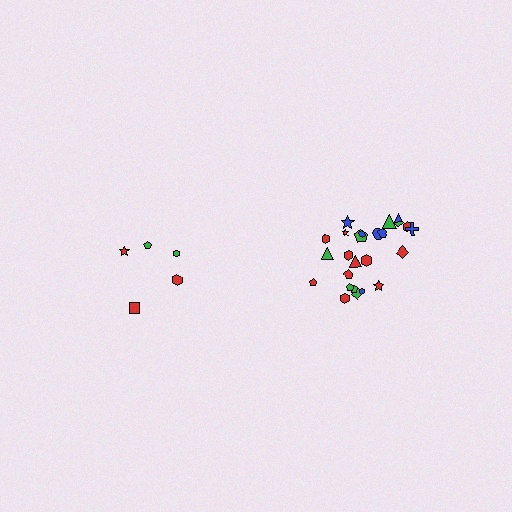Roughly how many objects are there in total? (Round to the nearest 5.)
Roughly 30 objects in total.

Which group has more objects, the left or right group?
The right group.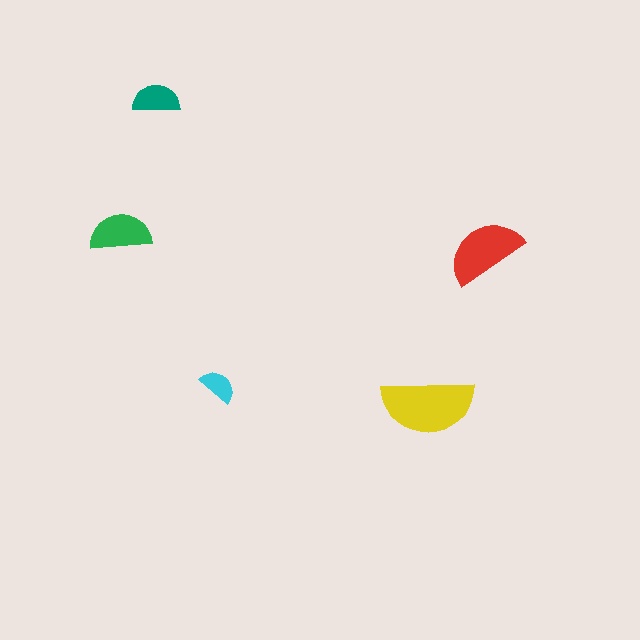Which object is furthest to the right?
The red semicircle is rightmost.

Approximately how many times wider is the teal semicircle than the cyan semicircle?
About 1.5 times wider.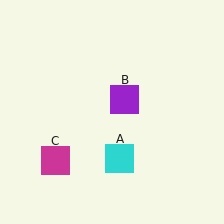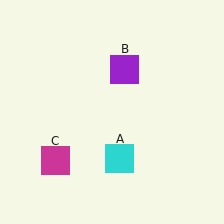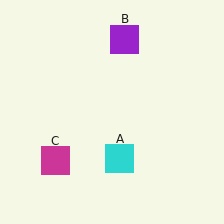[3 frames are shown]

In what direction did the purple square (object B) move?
The purple square (object B) moved up.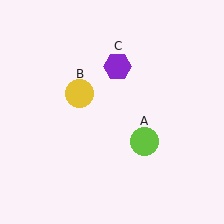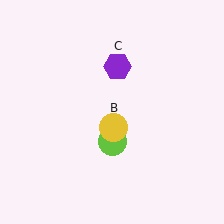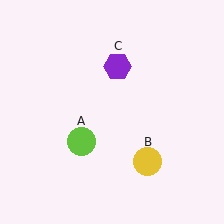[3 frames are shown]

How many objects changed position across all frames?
2 objects changed position: lime circle (object A), yellow circle (object B).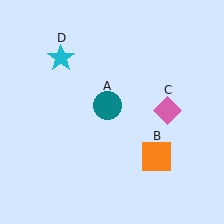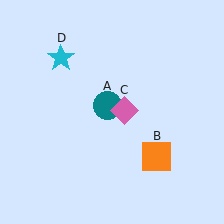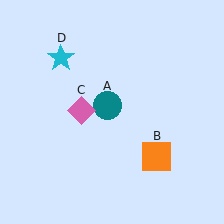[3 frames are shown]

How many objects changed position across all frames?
1 object changed position: pink diamond (object C).